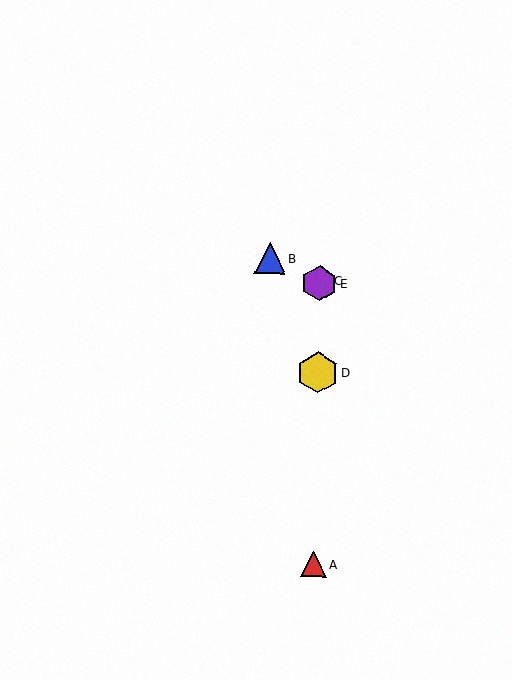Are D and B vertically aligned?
No, D is at x≈318 and B is at x≈270.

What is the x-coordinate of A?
Object A is at x≈313.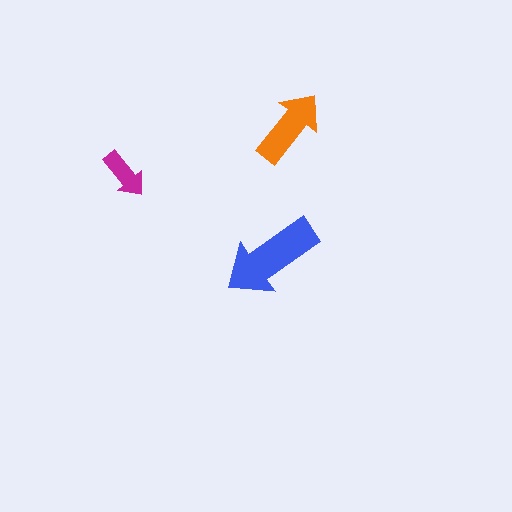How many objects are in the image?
There are 3 objects in the image.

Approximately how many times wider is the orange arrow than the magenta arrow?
About 1.5 times wider.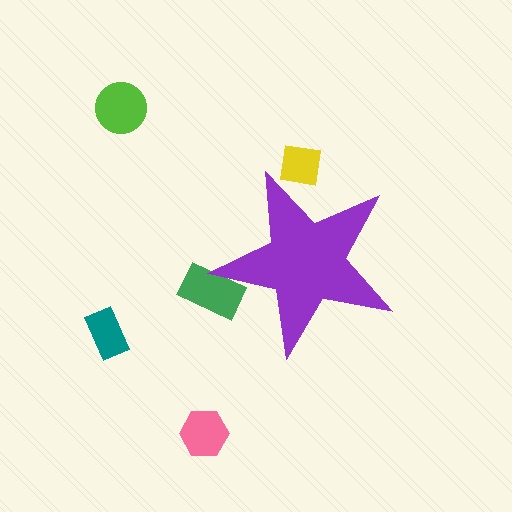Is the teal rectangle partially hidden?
No, the teal rectangle is fully visible.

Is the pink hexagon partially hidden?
No, the pink hexagon is fully visible.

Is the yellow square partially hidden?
Yes, the yellow square is partially hidden behind the purple star.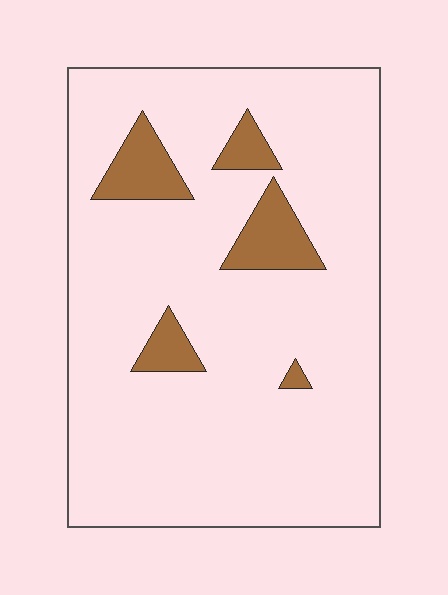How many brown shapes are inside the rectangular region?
5.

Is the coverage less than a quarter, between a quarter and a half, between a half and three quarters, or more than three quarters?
Less than a quarter.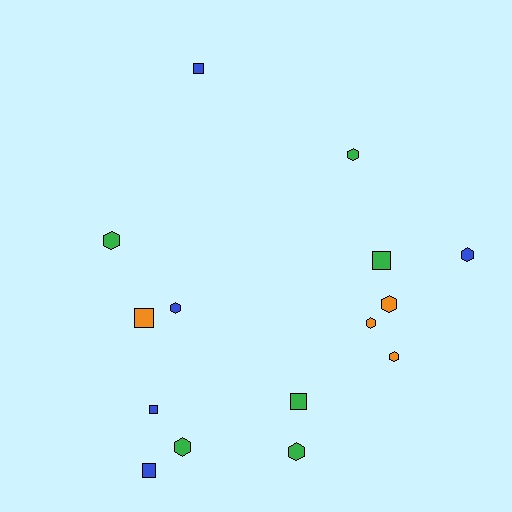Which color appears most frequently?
Green, with 6 objects.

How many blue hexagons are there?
There are 2 blue hexagons.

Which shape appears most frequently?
Hexagon, with 9 objects.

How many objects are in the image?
There are 15 objects.